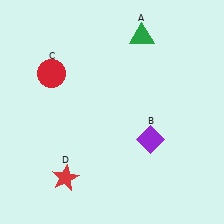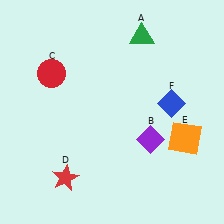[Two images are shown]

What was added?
An orange square (E), a blue diamond (F) were added in Image 2.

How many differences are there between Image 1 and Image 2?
There are 2 differences between the two images.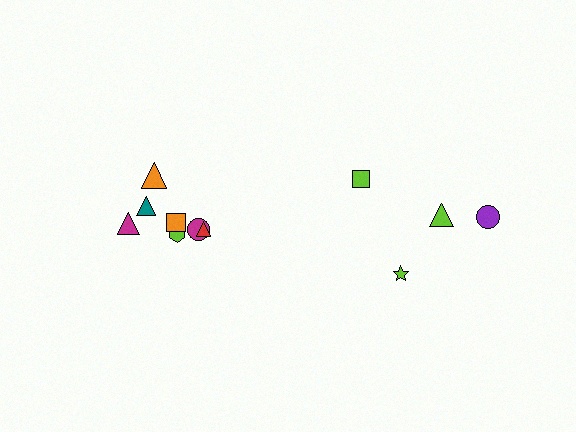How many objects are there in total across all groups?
There are 11 objects.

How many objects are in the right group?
There are 4 objects.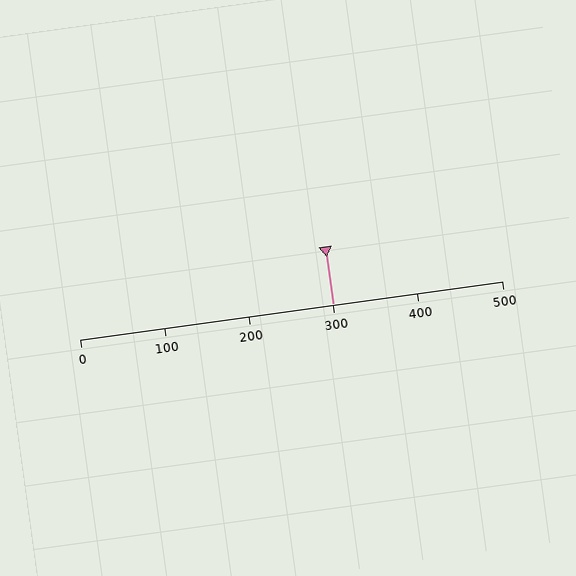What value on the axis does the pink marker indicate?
The marker indicates approximately 300.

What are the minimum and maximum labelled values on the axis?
The axis runs from 0 to 500.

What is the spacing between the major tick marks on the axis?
The major ticks are spaced 100 apart.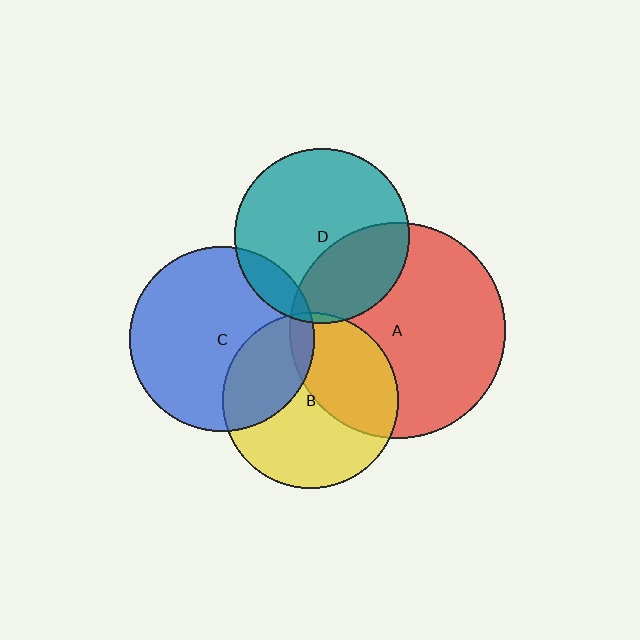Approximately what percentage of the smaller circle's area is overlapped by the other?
Approximately 10%.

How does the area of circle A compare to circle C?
Approximately 1.4 times.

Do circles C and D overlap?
Yes.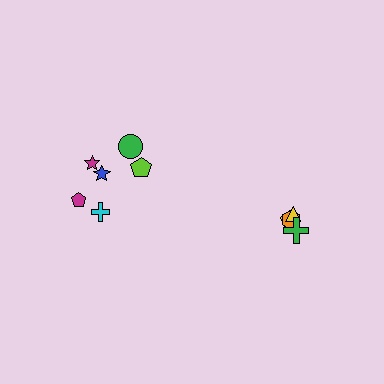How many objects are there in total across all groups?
There are 10 objects.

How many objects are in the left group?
There are 6 objects.